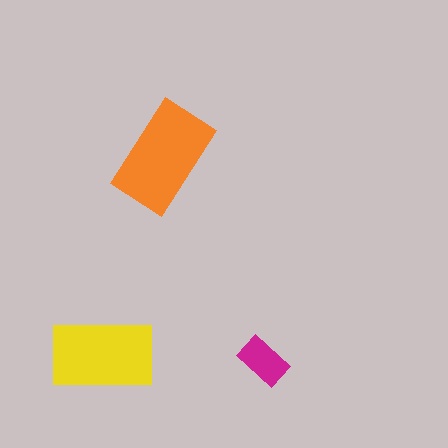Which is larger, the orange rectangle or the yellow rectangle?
The orange one.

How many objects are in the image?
There are 3 objects in the image.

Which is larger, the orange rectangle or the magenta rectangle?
The orange one.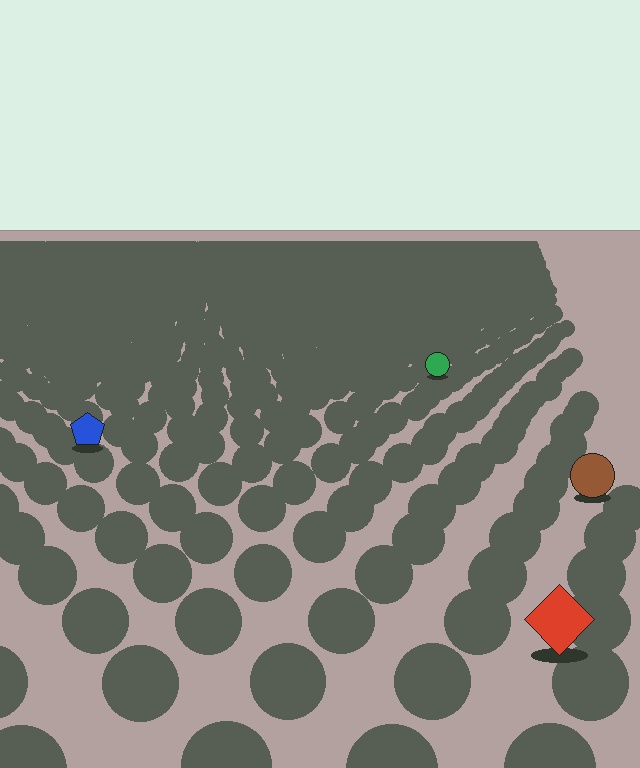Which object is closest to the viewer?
The red diamond is closest. The texture marks near it are larger and more spread out.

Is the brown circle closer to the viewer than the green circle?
Yes. The brown circle is closer — you can tell from the texture gradient: the ground texture is coarser near it.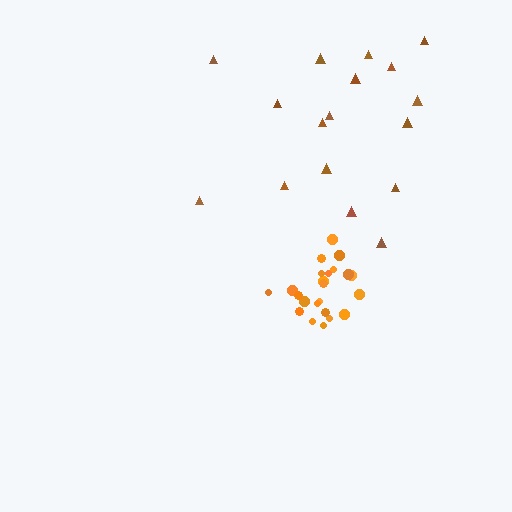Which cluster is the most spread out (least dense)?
Brown.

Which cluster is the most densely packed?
Orange.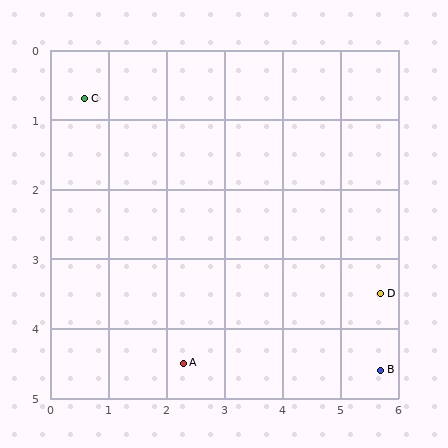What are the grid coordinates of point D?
Point D is at approximately (5.7, 3.5).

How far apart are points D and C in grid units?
Points D and C are about 5.8 grid units apart.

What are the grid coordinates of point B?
Point B is at approximately (5.7, 4.6).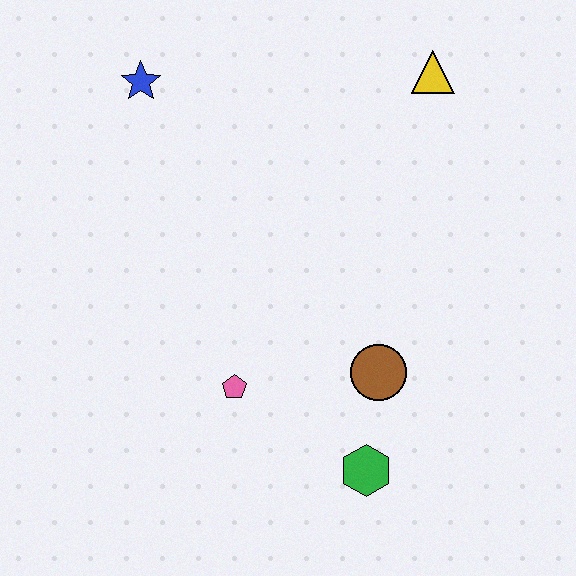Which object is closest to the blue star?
The yellow triangle is closest to the blue star.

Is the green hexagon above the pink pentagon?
No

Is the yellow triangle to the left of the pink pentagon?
No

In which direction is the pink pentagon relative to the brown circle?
The pink pentagon is to the left of the brown circle.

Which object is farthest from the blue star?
The green hexagon is farthest from the blue star.